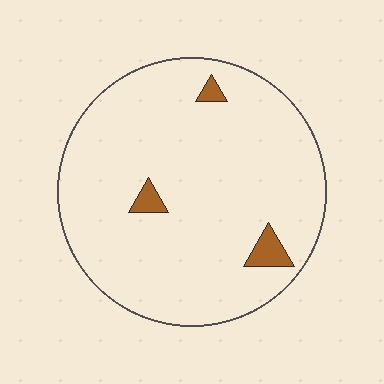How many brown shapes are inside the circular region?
3.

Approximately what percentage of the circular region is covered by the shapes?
Approximately 5%.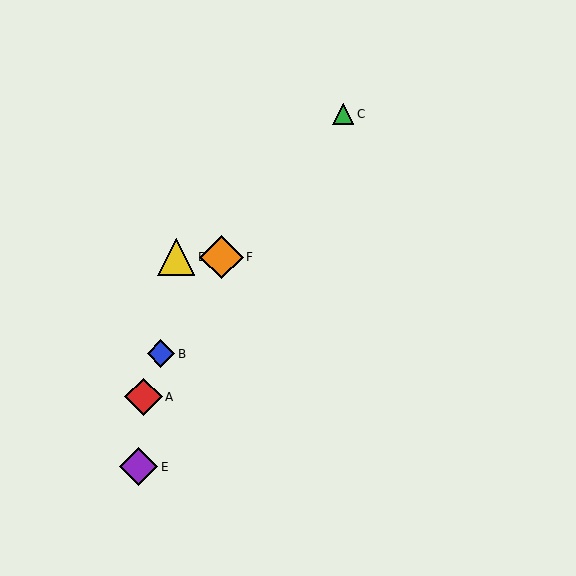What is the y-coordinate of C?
Object C is at y≈114.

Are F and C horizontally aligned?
No, F is at y≈257 and C is at y≈114.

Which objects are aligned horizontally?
Objects D, F are aligned horizontally.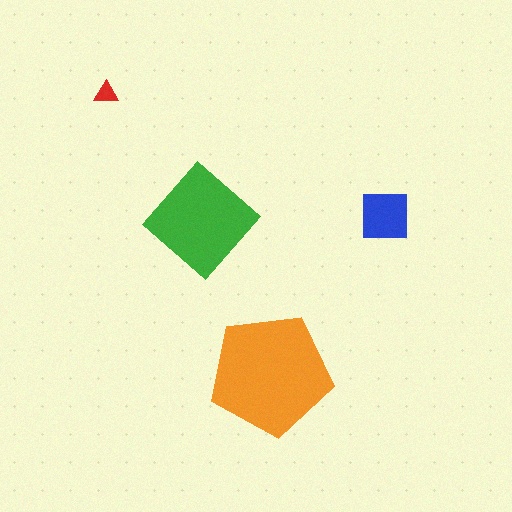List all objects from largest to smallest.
The orange pentagon, the green diamond, the blue square, the red triangle.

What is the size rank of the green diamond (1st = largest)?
2nd.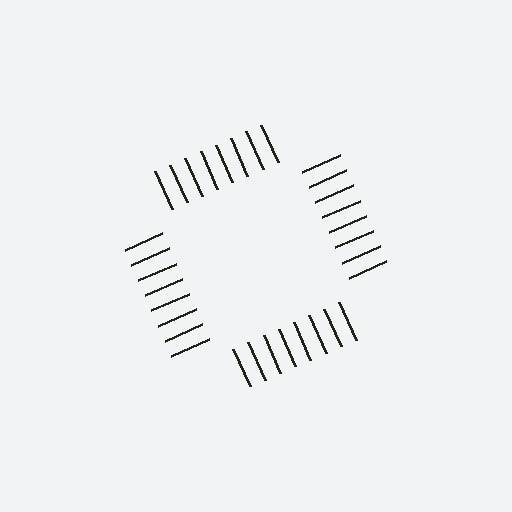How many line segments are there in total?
32 — 8 along each of the 4 edges.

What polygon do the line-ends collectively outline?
An illusory square — the line segments terminate on its edges but no continuous stroke is drawn.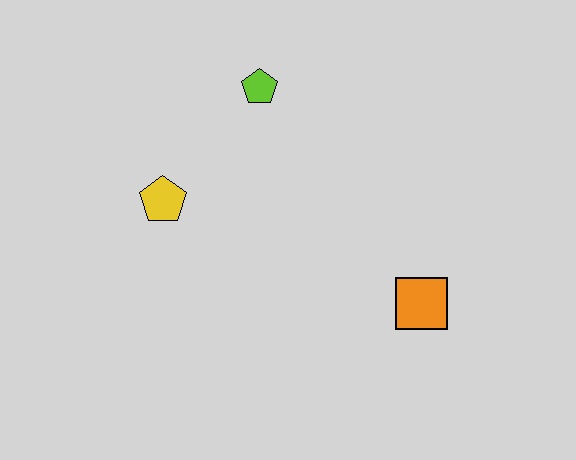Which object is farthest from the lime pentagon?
The orange square is farthest from the lime pentagon.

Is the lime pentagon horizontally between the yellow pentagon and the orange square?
Yes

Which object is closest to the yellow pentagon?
The lime pentagon is closest to the yellow pentagon.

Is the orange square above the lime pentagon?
No